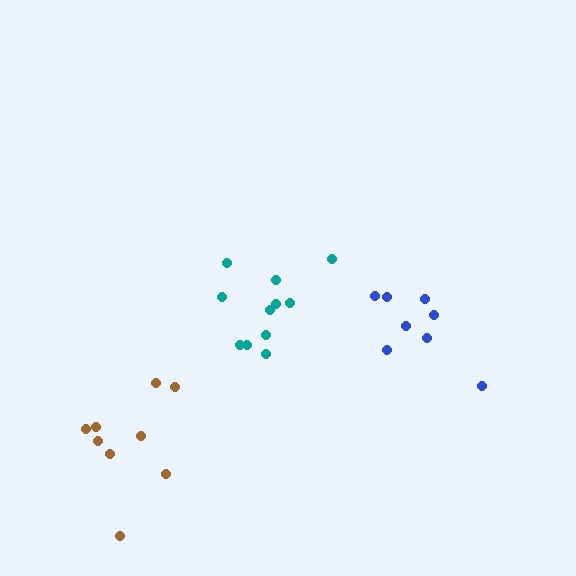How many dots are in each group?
Group 1: 9 dots, Group 2: 11 dots, Group 3: 8 dots (28 total).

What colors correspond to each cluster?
The clusters are colored: brown, teal, blue.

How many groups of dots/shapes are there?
There are 3 groups.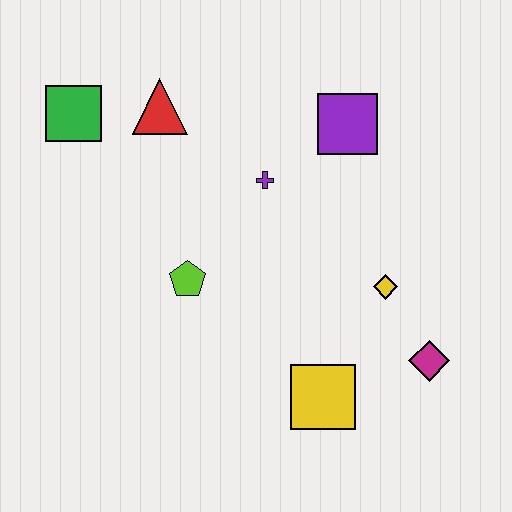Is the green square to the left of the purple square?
Yes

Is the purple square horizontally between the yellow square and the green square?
No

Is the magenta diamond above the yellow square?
Yes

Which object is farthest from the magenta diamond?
The green square is farthest from the magenta diamond.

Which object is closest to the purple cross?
The purple square is closest to the purple cross.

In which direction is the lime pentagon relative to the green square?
The lime pentagon is below the green square.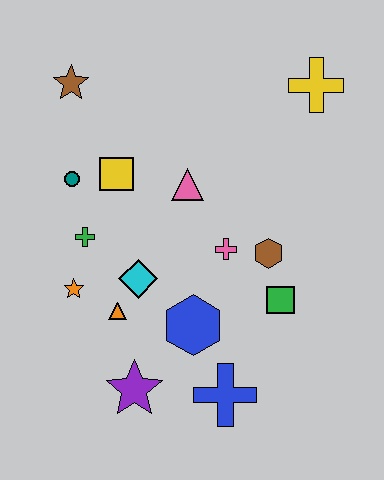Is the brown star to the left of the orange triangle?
Yes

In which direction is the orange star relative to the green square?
The orange star is to the left of the green square.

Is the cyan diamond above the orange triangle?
Yes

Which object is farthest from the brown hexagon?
The brown star is farthest from the brown hexagon.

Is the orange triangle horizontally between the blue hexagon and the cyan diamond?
No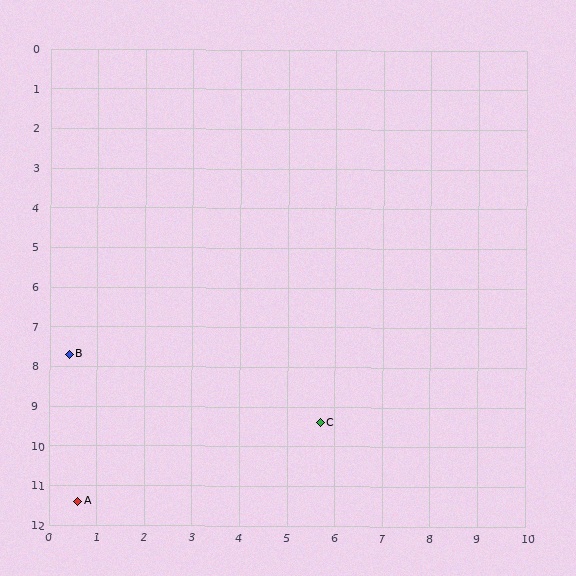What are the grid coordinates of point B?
Point B is at approximately (0.4, 7.7).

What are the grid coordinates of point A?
Point A is at approximately (0.6, 11.4).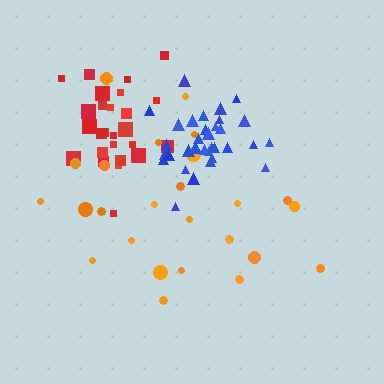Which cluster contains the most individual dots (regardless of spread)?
Blue (33).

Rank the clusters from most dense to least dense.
blue, red, orange.